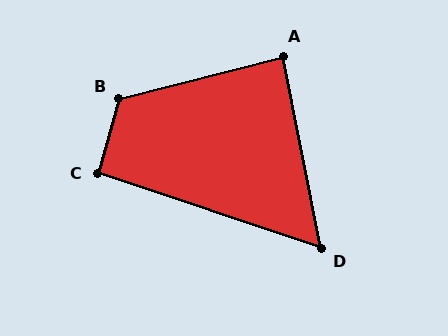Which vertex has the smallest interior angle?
D, at approximately 60 degrees.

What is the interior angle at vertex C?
Approximately 93 degrees (approximately right).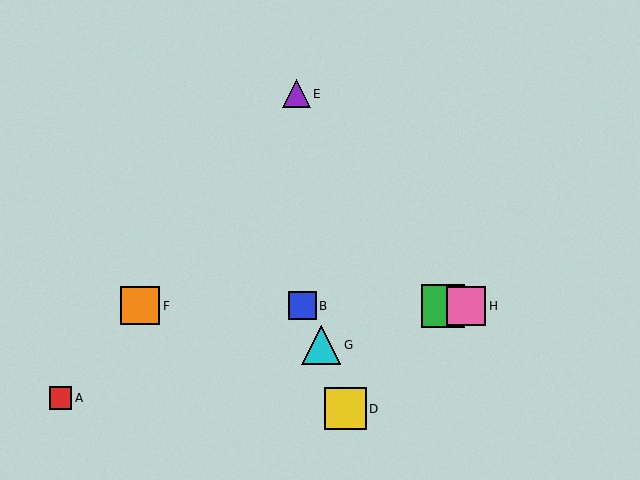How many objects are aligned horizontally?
4 objects (B, C, F, H) are aligned horizontally.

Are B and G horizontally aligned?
No, B is at y≈306 and G is at y≈345.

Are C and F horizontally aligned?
Yes, both are at y≈306.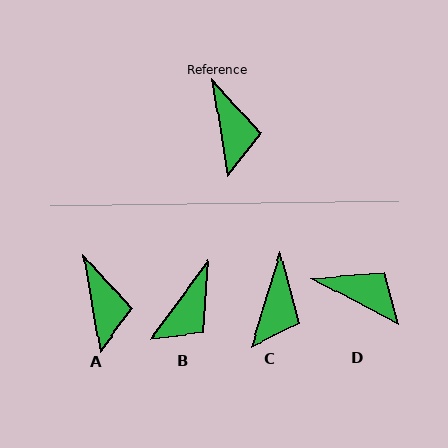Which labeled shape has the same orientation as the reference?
A.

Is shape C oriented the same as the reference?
No, it is off by about 27 degrees.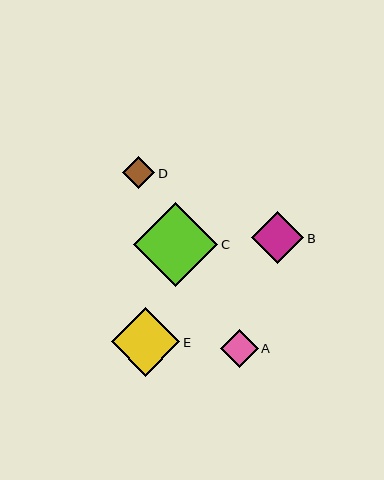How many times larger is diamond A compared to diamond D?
Diamond A is approximately 1.2 times the size of diamond D.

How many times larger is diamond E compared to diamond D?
Diamond E is approximately 2.2 times the size of diamond D.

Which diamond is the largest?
Diamond C is the largest with a size of approximately 84 pixels.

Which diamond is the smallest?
Diamond D is the smallest with a size of approximately 32 pixels.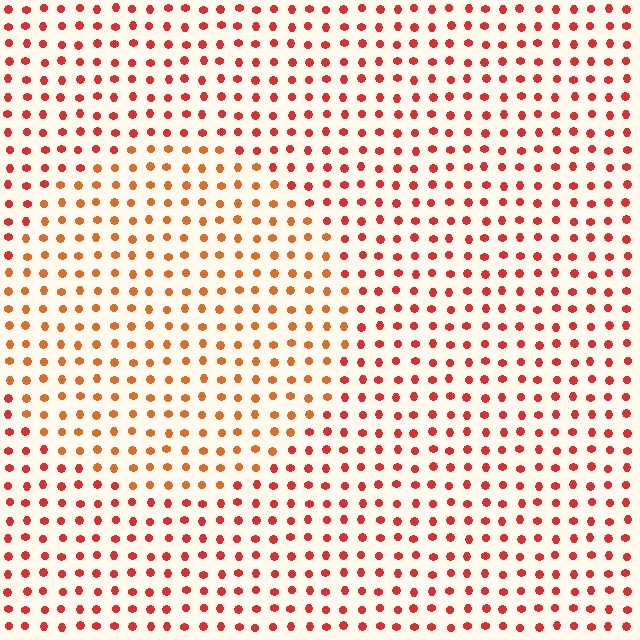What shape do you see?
I see a circle.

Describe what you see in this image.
The image is filled with small red elements in a uniform arrangement. A circle-shaped region is visible where the elements are tinted to a slightly different hue, forming a subtle color boundary.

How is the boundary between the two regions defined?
The boundary is defined purely by a slight shift in hue (about 25 degrees). Spacing, size, and orientation are identical on both sides.